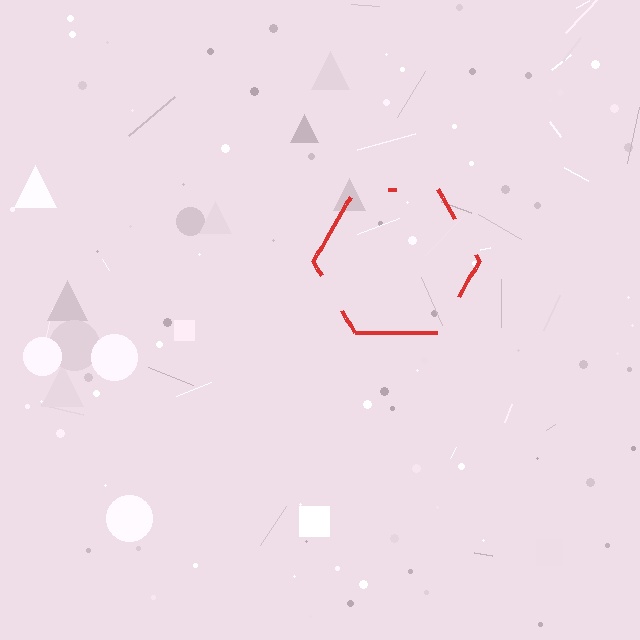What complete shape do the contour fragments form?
The contour fragments form a hexagon.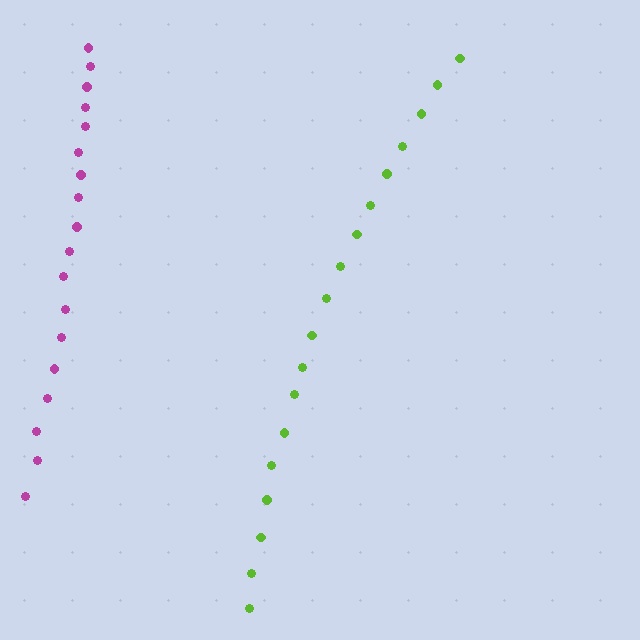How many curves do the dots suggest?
There are 2 distinct paths.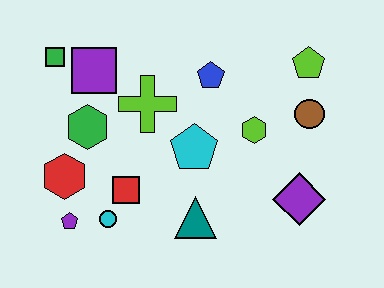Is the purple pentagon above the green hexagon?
No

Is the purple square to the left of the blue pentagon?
Yes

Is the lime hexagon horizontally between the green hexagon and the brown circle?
Yes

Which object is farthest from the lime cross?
The purple diamond is farthest from the lime cross.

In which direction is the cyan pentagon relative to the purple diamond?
The cyan pentagon is to the left of the purple diamond.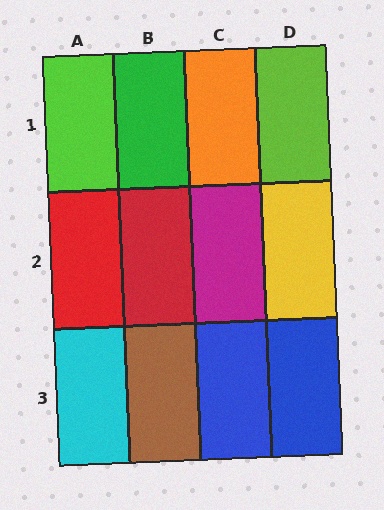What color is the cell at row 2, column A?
Red.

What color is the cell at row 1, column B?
Green.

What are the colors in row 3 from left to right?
Cyan, brown, blue, blue.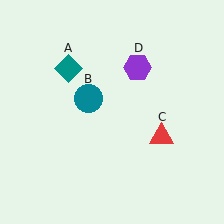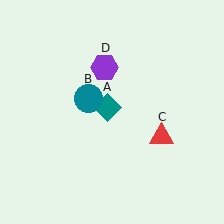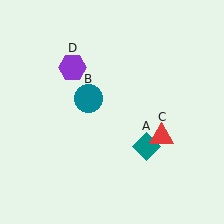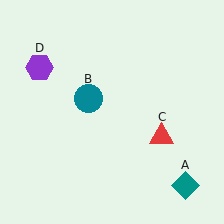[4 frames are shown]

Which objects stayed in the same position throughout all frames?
Teal circle (object B) and red triangle (object C) remained stationary.